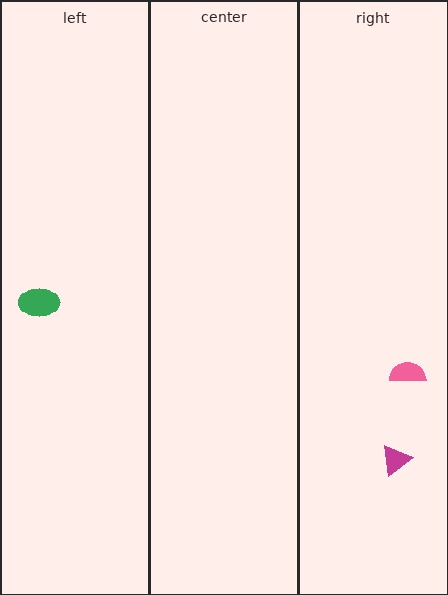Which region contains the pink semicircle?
The right region.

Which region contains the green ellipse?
The left region.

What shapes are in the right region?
The pink semicircle, the magenta triangle.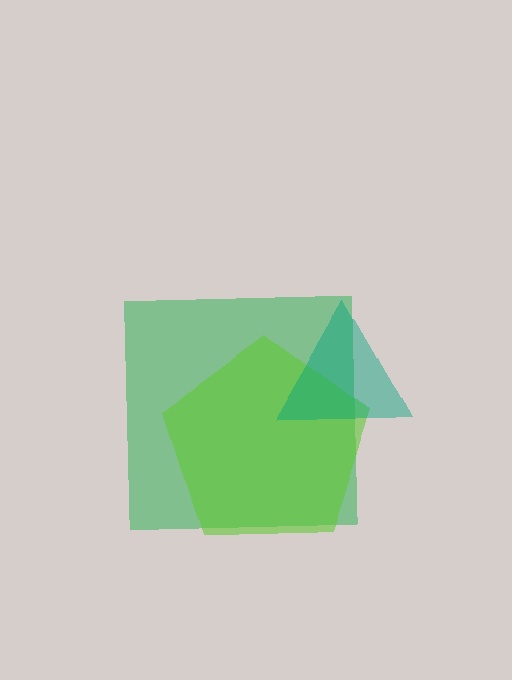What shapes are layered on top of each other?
The layered shapes are: a green square, a lime pentagon, a teal triangle.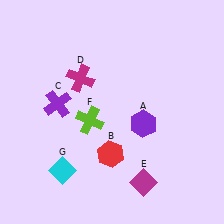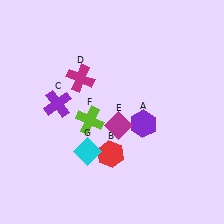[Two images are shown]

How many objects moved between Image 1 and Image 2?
2 objects moved between the two images.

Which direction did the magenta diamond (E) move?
The magenta diamond (E) moved up.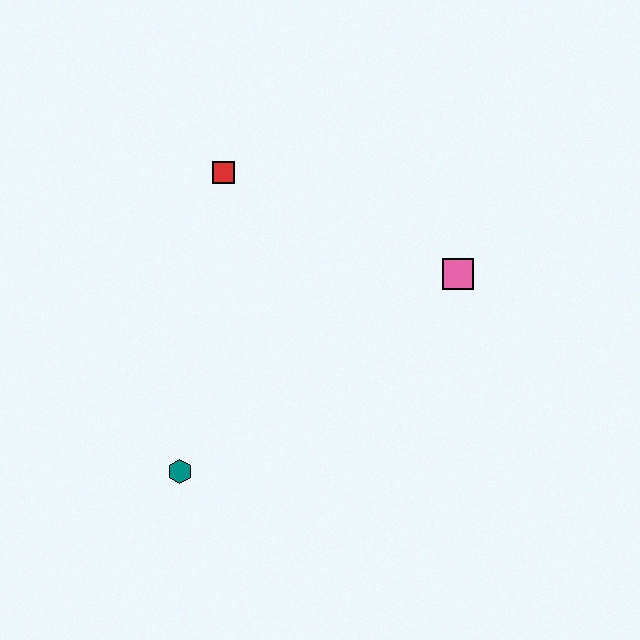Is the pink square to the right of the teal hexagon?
Yes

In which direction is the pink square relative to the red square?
The pink square is to the right of the red square.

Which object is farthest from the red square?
The teal hexagon is farthest from the red square.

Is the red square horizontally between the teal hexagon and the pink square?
Yes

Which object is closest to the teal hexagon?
The red square is closest to the teal hexagon.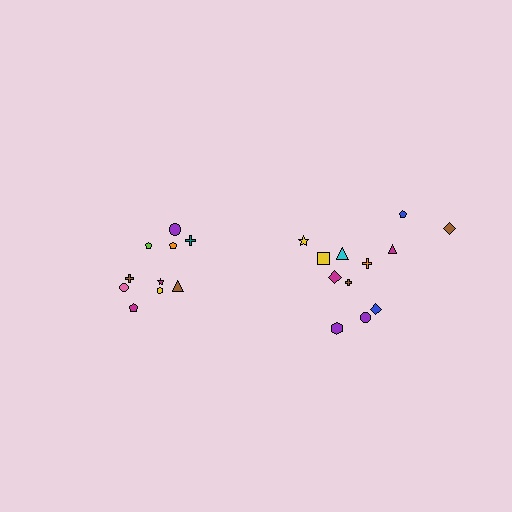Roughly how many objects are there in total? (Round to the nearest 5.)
Roughly 20 objects in total.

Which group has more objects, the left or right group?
The right group.